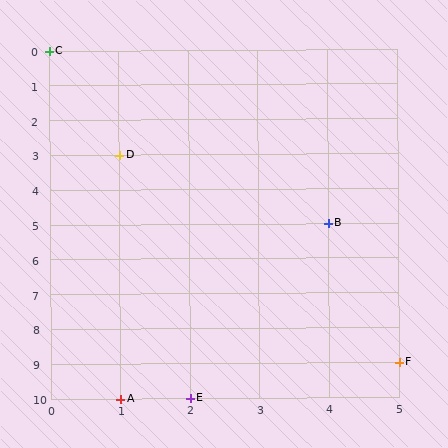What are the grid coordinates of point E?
Point E is at grid coordinates (2, 10).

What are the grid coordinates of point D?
Point D is at grid coordinates (1, 3).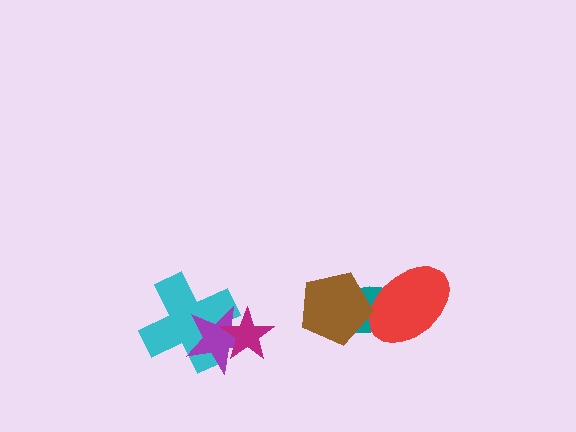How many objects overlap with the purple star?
2 objects overlap with the purple star.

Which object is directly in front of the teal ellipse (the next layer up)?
The red ellipse is directly in front of the teal ellipse.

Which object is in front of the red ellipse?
The brown pentagon is in front of the red ellipse.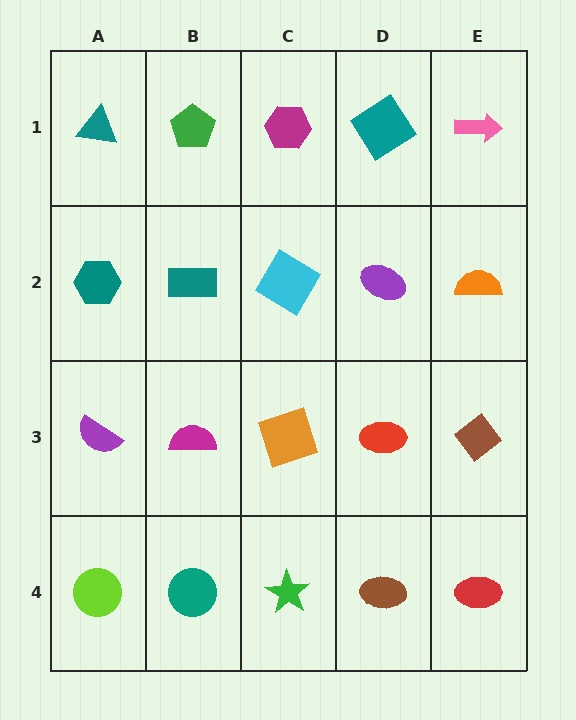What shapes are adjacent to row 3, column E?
An orange semicircle (row 2, column E), a red ellipse (row 4, column E), a red ellipse (row 3, column D).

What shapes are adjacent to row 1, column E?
An orange semicircle (row 2, column E), a teal diamond (row 1, column D).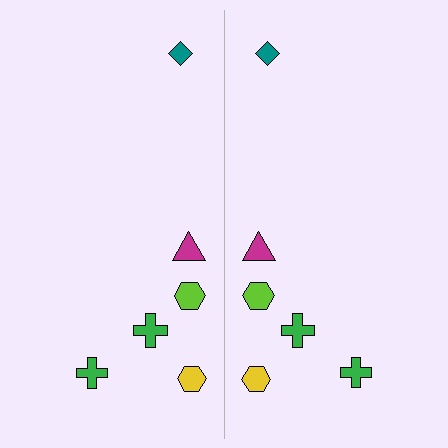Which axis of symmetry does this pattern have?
The pattern has a vertical axis of symmetry running through the center of the image.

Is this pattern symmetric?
Yes, this pattern has bilateral (reflection) symmetry.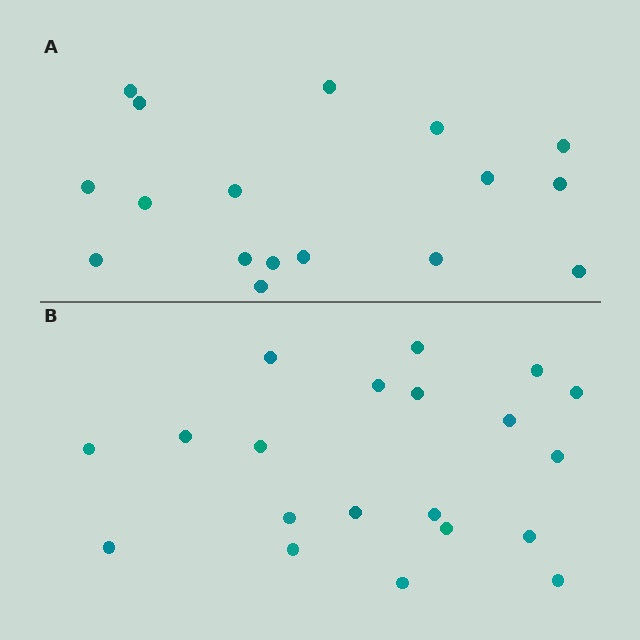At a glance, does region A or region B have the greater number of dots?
Region B (the bottom region) has more dots.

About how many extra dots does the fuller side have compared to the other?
Region B has just a few more — roughly 2 or 3 more dots than region A.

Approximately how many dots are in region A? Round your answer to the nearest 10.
About 20 dots. (The exact count is 17, which rounds to 20.)